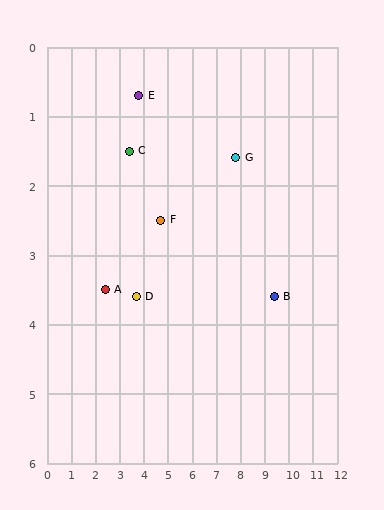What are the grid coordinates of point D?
Point D is at approximately (3.7, 3.6).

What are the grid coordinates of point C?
Point C is at approximately (3.4, 1.5).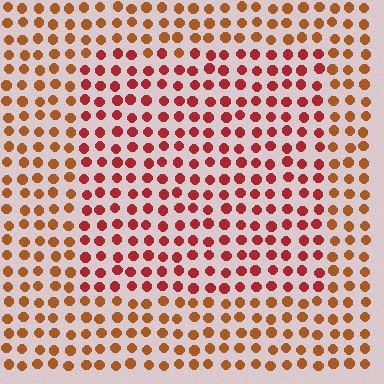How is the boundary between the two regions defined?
The boundary is defined purely by a slight shift in hue (about 30 degrees). Spacing, size, and orientation are identical on both sides.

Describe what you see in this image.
The image is filled with small brown elements in a uniform arrangement. A rectangle-shaped region is visible where the elements are tinted to a slightly different hue, forming a subtle color boundary.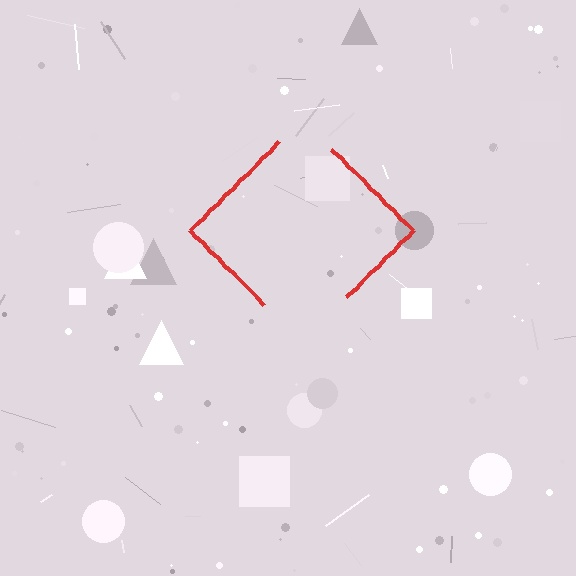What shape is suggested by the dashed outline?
The dashed outline suggests a diamond.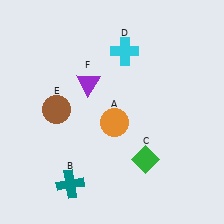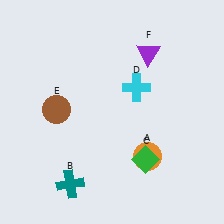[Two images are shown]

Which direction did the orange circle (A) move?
The orange circle (A) moved down.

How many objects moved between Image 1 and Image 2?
3 objects moved between the two images.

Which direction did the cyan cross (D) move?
The cyan cross (D) moved down.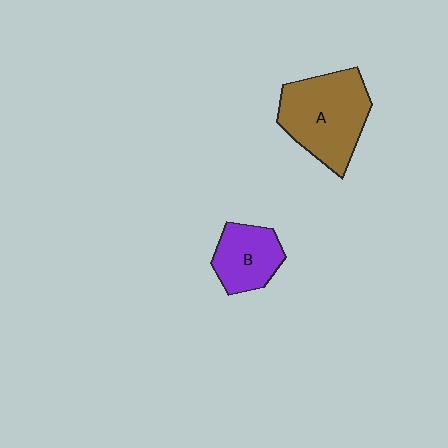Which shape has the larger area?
Shape A (brown).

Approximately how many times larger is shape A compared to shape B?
Approximately 1.7 times.